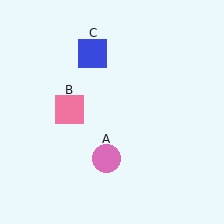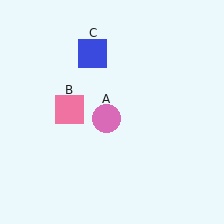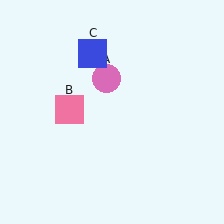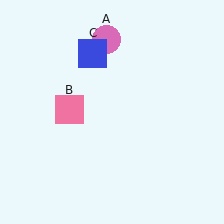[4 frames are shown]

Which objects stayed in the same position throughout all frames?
Pink square (object B) and blue square (object C) remained stationary.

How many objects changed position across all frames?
1 object changed position: pink circle (object A).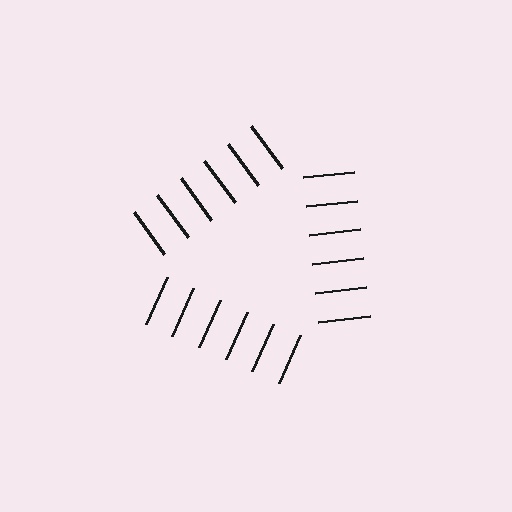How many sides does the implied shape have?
3 sides — the line-ends trace a triangle.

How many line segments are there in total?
18 — 6 along each of the 3 edges.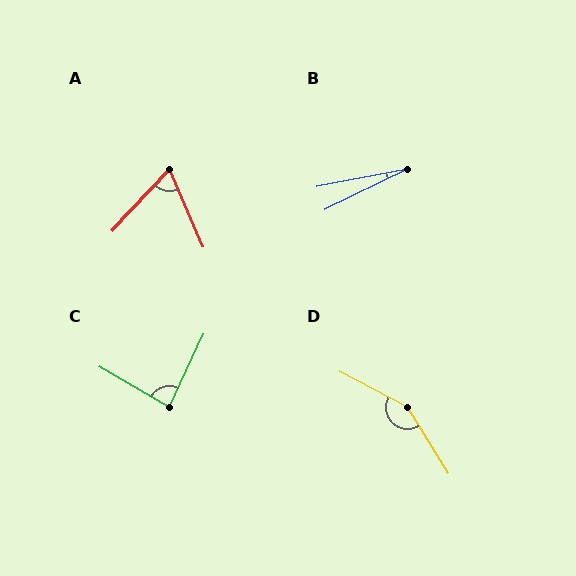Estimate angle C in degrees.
Approximately 85 degrees.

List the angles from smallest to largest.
B (16°), A (66°), C (85°), D (149°).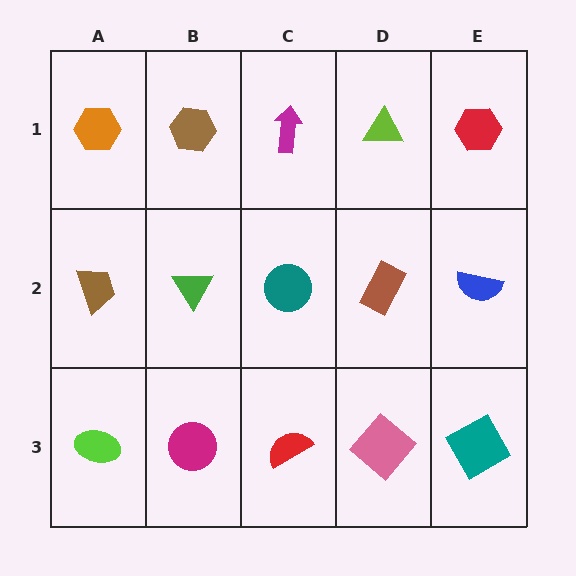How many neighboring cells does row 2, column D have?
4.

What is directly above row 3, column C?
A teal circle.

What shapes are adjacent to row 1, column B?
A green triangle (row 2, column B), an orange hexagon (row 1, column A), a magenta arrow (row 1, column C).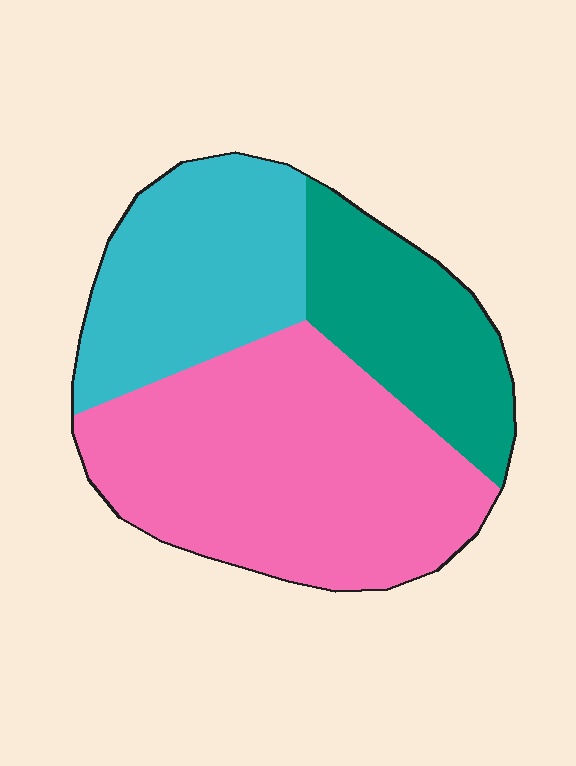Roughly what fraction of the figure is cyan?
Cyan takes up about one quarter (1/4) of the figure.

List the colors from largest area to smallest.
From largest to smallest: pink, cyan, teal.